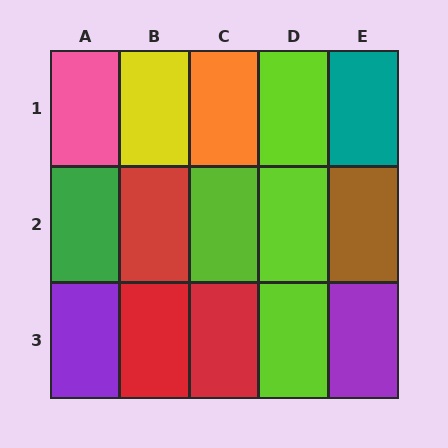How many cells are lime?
4 cells are lime.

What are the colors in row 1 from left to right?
Pink, yellow, orange, lime, teal.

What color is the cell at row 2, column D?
Lime.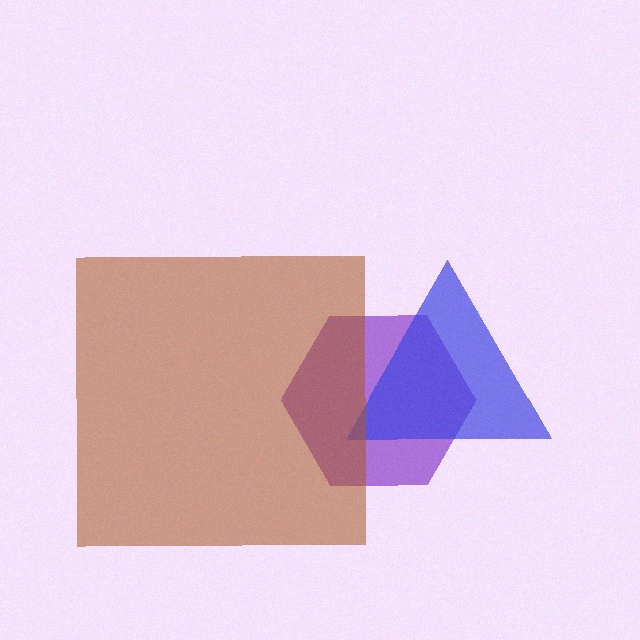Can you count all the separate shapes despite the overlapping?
Yes, there are 3 separate shapes.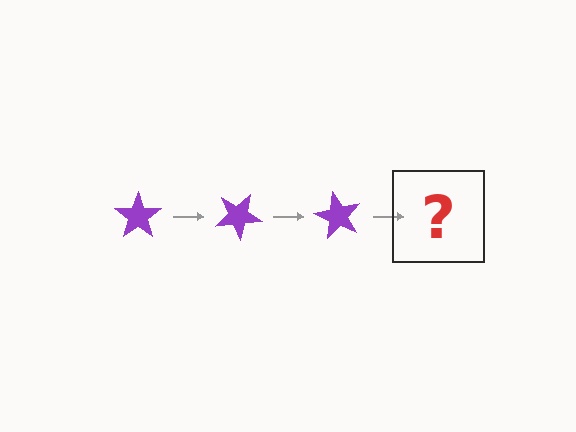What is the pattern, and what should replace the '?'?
The pattern is that the star rotates 30 degrees each step. The '?' should be a purple star rotated 90 degrees.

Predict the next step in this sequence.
The next step is a purple star rotated 90 degrees.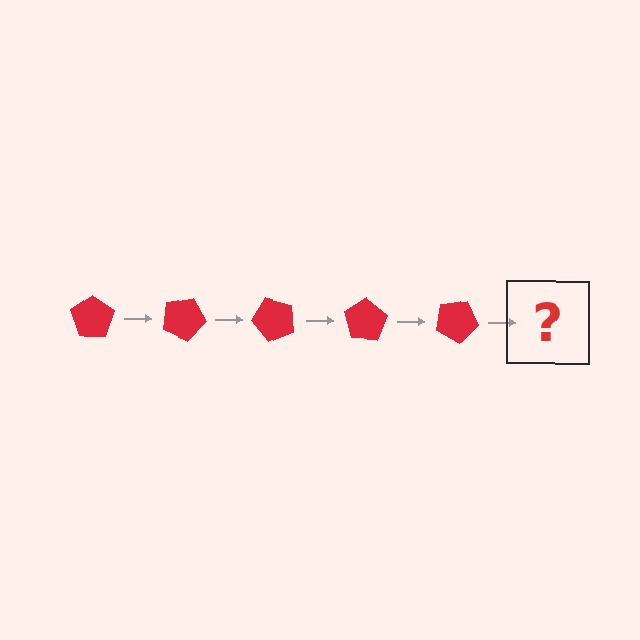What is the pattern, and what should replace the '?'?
The pattern is that the pentagon rotates 25 degrees each step. The '?' should be a red pentagon rotated 125 degrees.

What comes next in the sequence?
The next element should be a red pentagon rotated 125 degrees.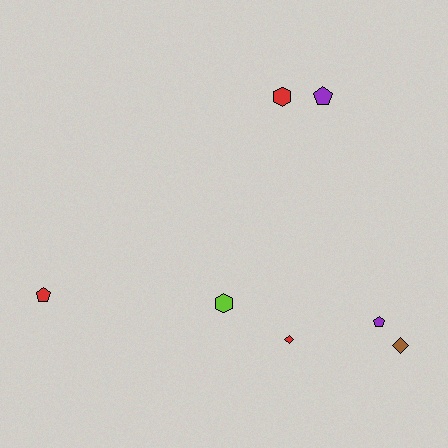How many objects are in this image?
There are 7 objects.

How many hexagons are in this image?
There are 2 hexagons.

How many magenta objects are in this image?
There are no magenta objects.